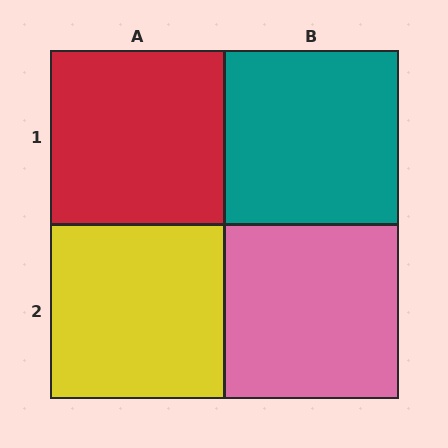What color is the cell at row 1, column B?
Teal.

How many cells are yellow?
1 cell is yellow.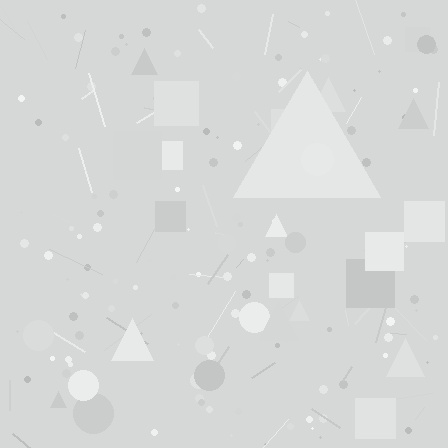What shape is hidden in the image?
A triangle is hidden in the image.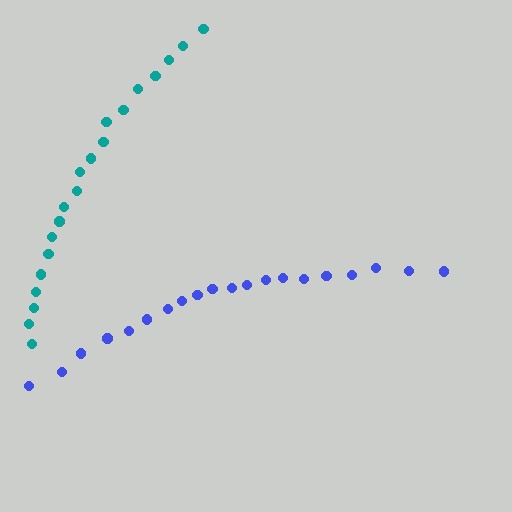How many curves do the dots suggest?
There are 2 distinct paths.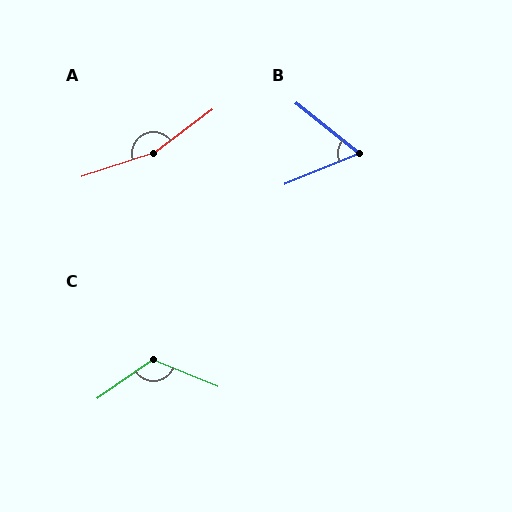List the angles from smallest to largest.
B (61°), C (123°), A (161°).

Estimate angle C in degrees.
Approximately 123 degrees.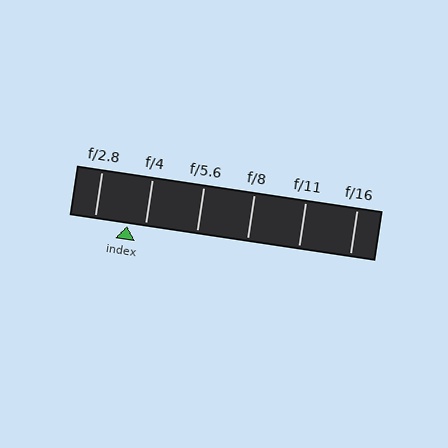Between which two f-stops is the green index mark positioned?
The index mark is between f/2.8 and f/4.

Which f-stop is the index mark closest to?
The index mark is closest to f/4.